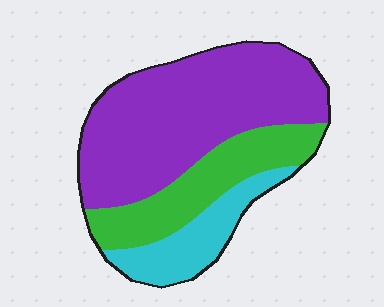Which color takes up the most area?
Purple, at roughly 60%.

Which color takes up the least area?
Cyan, at roughly 15%.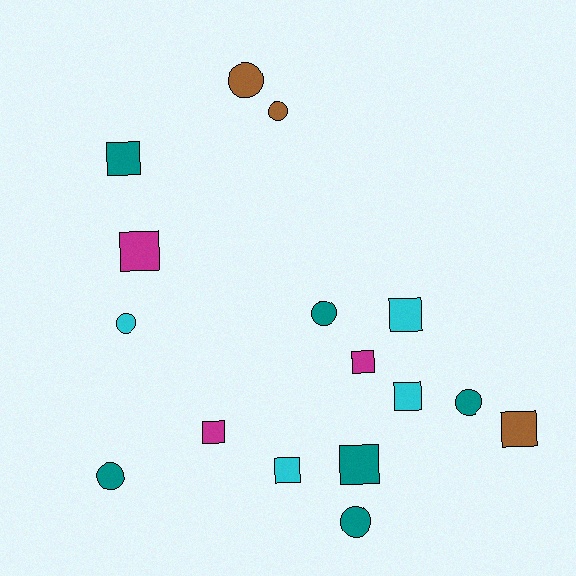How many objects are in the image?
There are 16 objects.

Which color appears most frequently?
Teal, with 6 objects.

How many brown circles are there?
There are 2 brown circles.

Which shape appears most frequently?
Square, with 9 objects.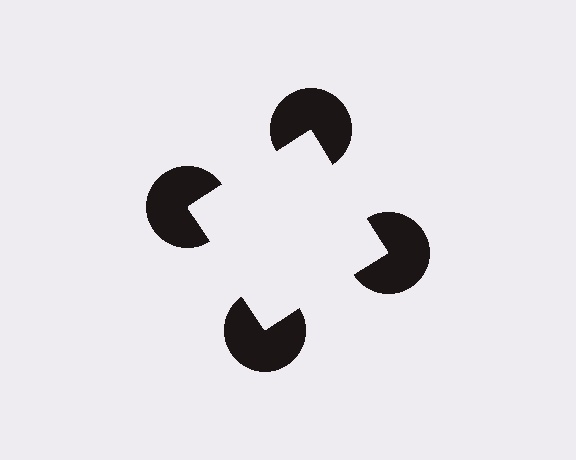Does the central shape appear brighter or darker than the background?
It typically appears slightly brighter than the background, even though no actual brightness change is drawn.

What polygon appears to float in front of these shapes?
An illusory square — its edges are inferred from the aligned wedge cuts in the pac-man discs, not physically drawn.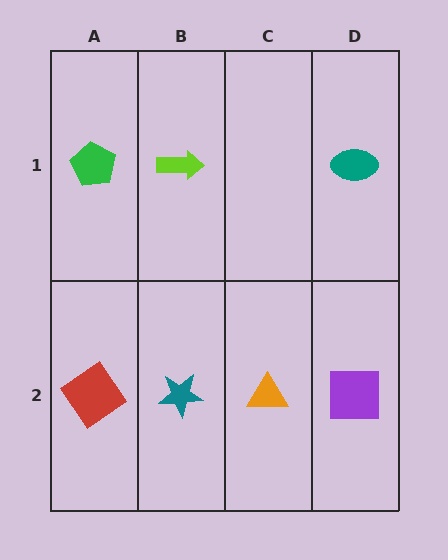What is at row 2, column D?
A purple square.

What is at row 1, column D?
A teal ellipse.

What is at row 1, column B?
A lime arrow.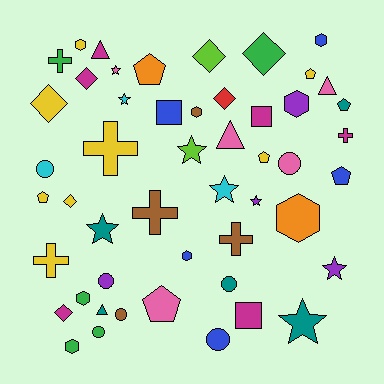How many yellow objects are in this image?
There are 8 yellow objects.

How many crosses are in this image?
There are 6 crosses.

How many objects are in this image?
There are 50 objects.